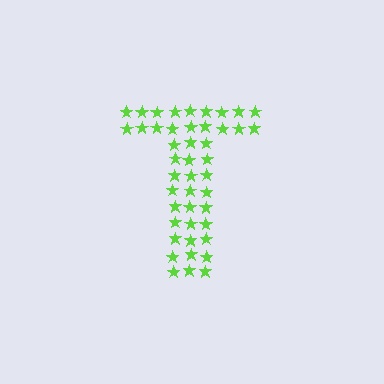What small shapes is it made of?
It is made of small stars.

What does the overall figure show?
The overall figure shows the letter T.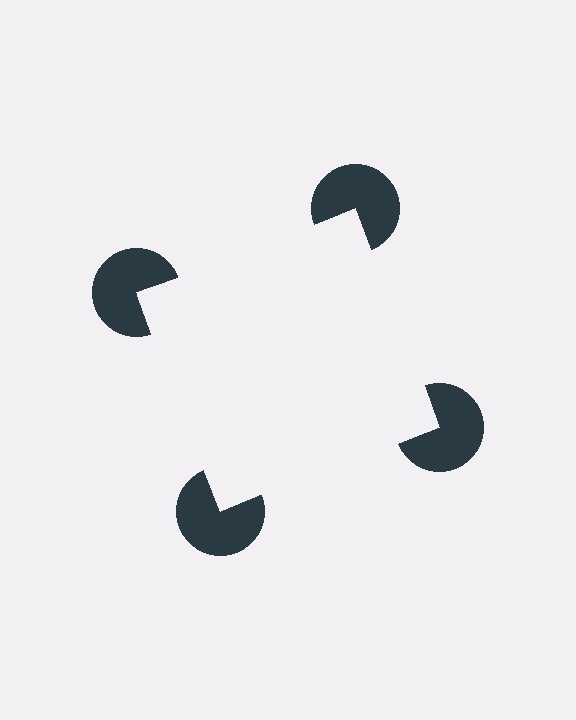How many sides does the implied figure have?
4 sides.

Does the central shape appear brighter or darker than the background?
It typically appears slightly brighter than the background, even though no actual brightness change is drawn.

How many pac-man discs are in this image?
There are 4 — one at each vertex of the illusory square.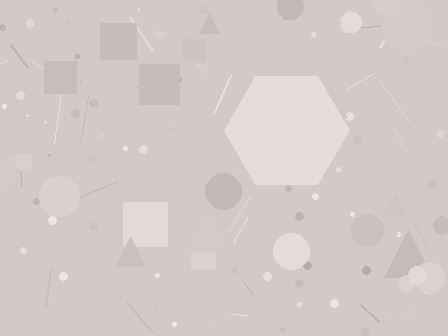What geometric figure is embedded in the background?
A hexagon is embedded in the background.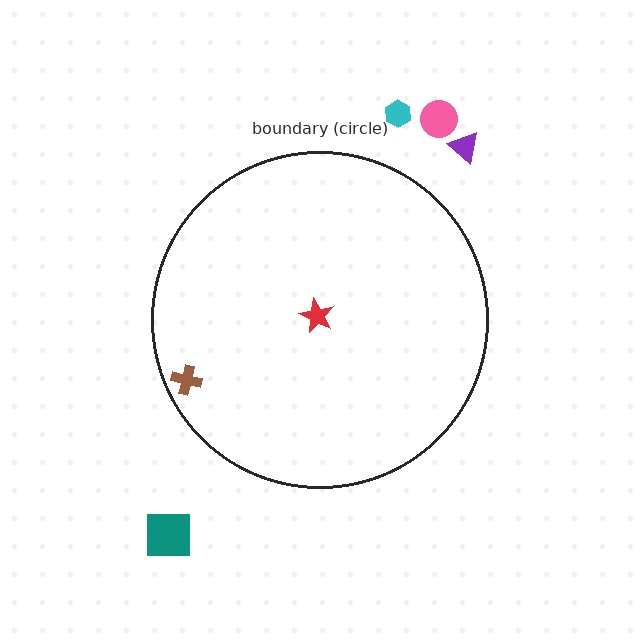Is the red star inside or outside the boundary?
Inside.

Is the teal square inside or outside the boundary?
Outside.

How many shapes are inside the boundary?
2 inside, 4 outside.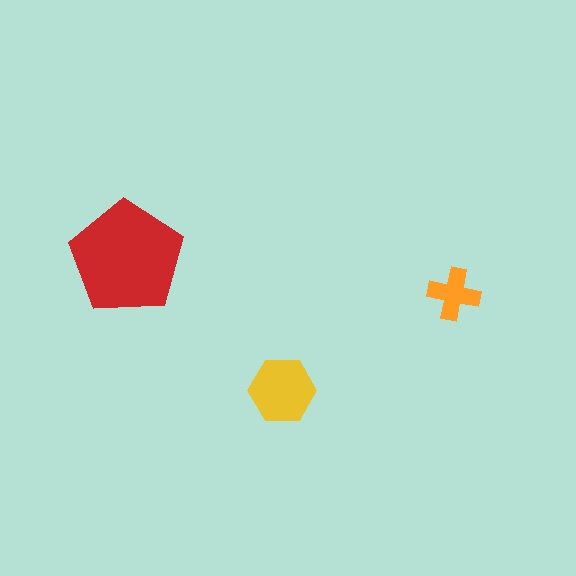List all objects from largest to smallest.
The red pentagon, the yellow hexagon, the orange cross.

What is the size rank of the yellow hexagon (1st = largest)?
2nd.